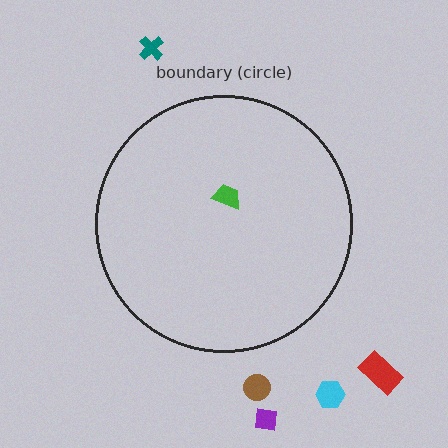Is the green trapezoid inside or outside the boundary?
Inside.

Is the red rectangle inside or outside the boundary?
Outside.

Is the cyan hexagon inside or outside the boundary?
Outside.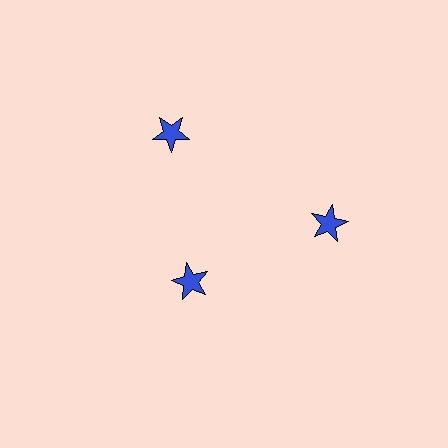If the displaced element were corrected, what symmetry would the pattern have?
It would have 3-fold rotational symmetry — the pattern would map onto itself every 120 degrees.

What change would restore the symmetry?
The symmetry would be restored by moving it outward, back onto the ring so that all 3 stars sit at equal angles and equal distance from the center.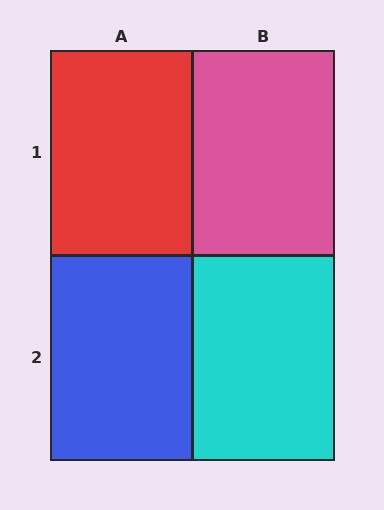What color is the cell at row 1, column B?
Pink.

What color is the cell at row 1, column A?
Red.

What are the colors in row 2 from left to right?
Blue, cyan.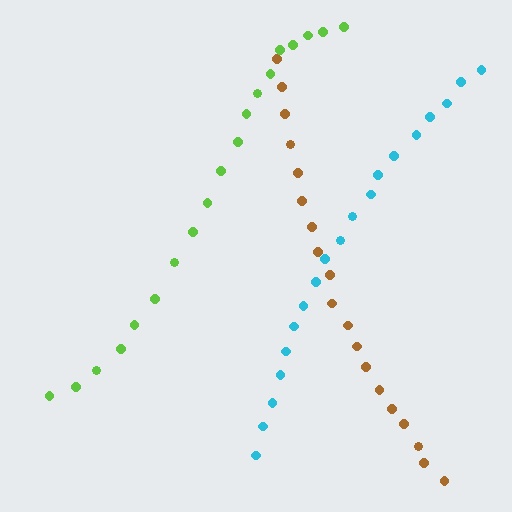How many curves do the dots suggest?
There are 3 distinct paths.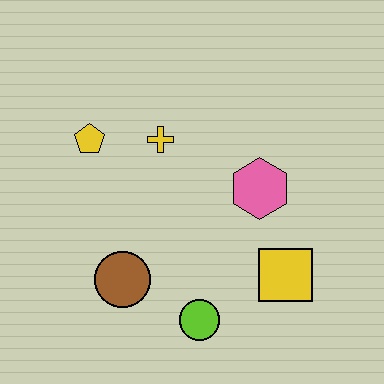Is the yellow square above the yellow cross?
No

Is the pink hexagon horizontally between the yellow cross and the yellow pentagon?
No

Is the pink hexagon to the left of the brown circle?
No